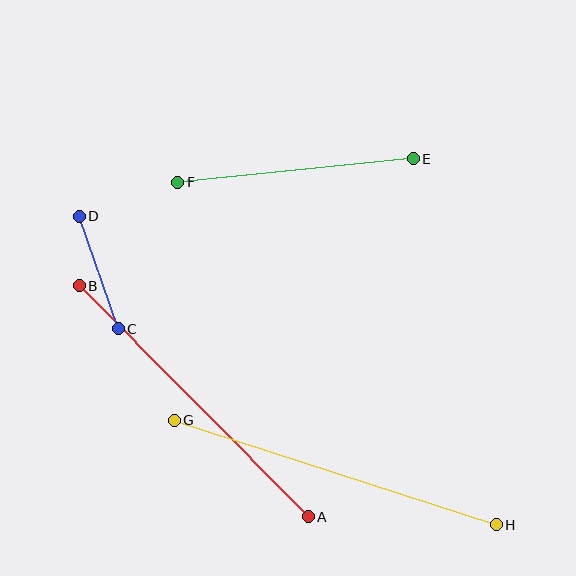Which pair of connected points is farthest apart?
Points G and H are farthest apart.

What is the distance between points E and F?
The distance is approximately 237 pixels.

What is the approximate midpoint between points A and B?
The midpoint is at approximately (194, 401) pixels.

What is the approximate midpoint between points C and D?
The midpoint is at approximately (99, 273) pixels.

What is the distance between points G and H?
The distance is approximately 338 pixels.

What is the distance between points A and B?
The distance is approximately 326 pixels.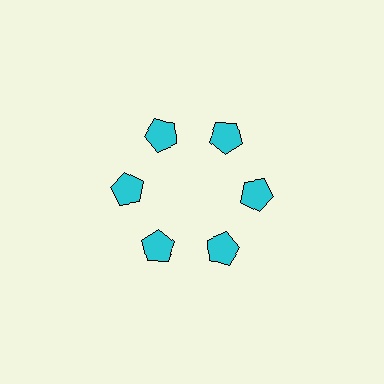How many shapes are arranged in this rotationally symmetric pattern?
There are 6 shapes, arranged in 6 groups of 1.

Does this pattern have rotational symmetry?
Yes, this pattern has 6-fold rotational symmetry. It looks the same after rotating 60 degrees around the center.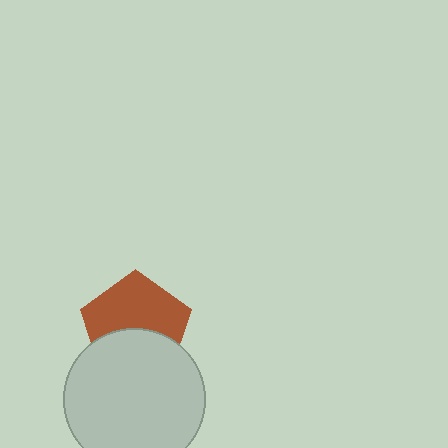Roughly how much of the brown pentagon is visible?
About half of it is visible (roughly 58%).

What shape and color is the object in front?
The object in front is a light gray circle.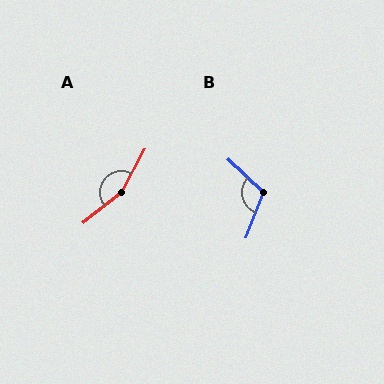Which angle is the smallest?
B, at approximately 113 degrees.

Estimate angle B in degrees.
Approximately 113 degrees.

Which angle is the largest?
A, at approximately 156 degrees.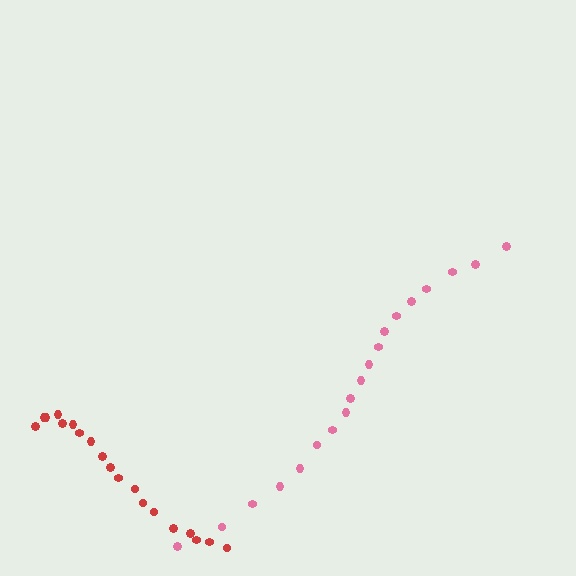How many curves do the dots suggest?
There are 2 distinct paths.